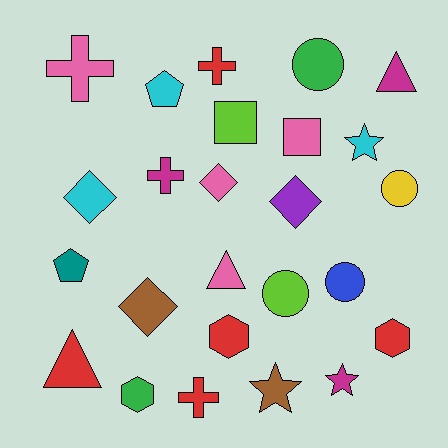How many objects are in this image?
There are 25 objects.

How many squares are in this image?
There are 2 squares.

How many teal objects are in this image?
There is 1 teal object.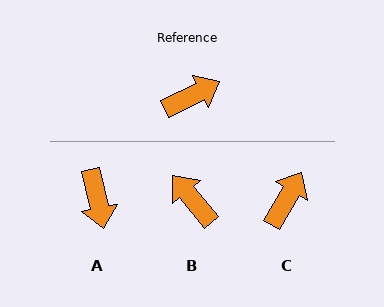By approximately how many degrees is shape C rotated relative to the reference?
Approximately 33 degrees counter-clockwise.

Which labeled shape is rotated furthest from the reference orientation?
A, about 104 degrees away.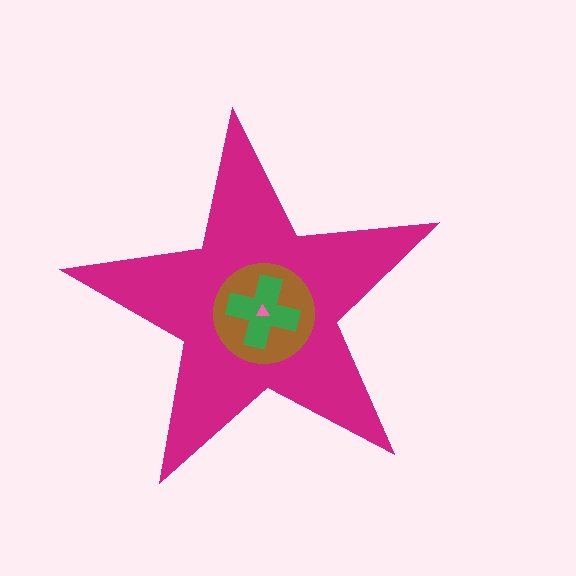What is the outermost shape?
The magenta star.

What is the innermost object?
The pink triangle.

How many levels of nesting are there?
4.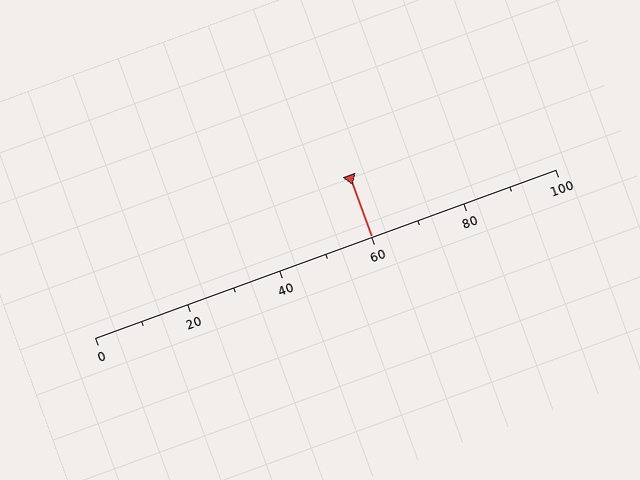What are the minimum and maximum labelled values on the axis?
The axis runs from 0 to 100.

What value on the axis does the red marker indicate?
The marker indicates approximately 60.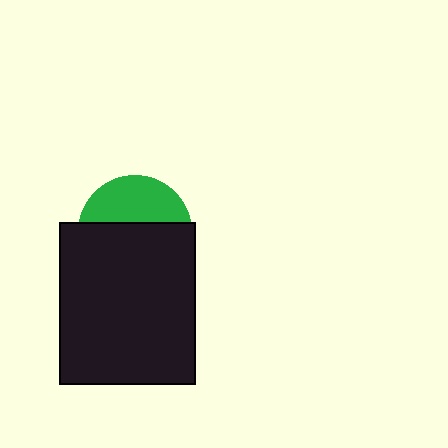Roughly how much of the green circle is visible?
A small part of it is visible (roughly 38%).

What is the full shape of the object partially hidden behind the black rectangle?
The partially hidden object is a green circle.